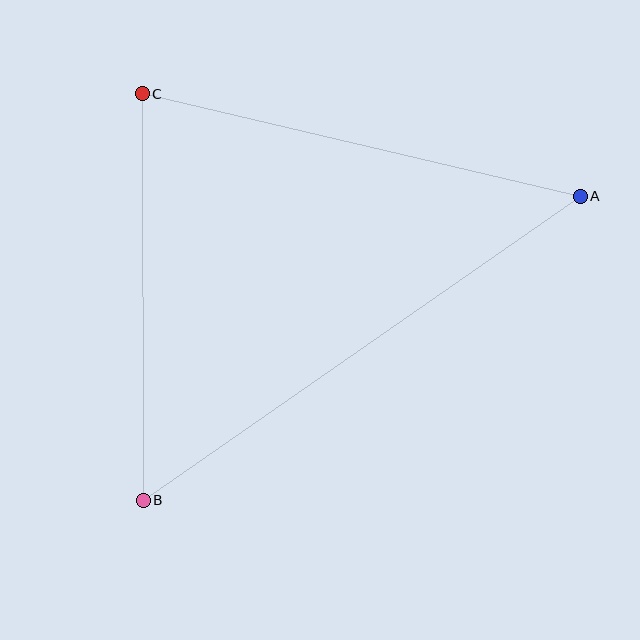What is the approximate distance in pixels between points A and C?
The distance between A and C is approximately 450 pixels.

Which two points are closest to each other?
Points B and C are closest to each other.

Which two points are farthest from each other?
Points A and B are farthest from each other.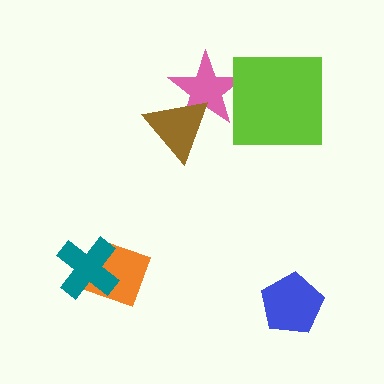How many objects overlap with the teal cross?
1 object overlaps with the teal cross.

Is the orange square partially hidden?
Yes, it is partially covered by another shape.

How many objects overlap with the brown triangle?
1 object overlaps with the brown triangle.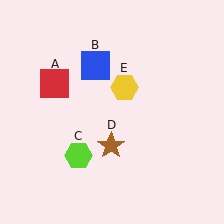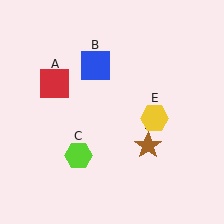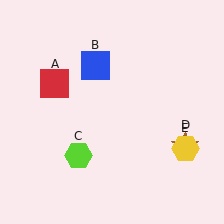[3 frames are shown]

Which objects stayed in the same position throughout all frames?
Red square (object A) and blue square (object B) and lime hexagon (object C) remained stationary.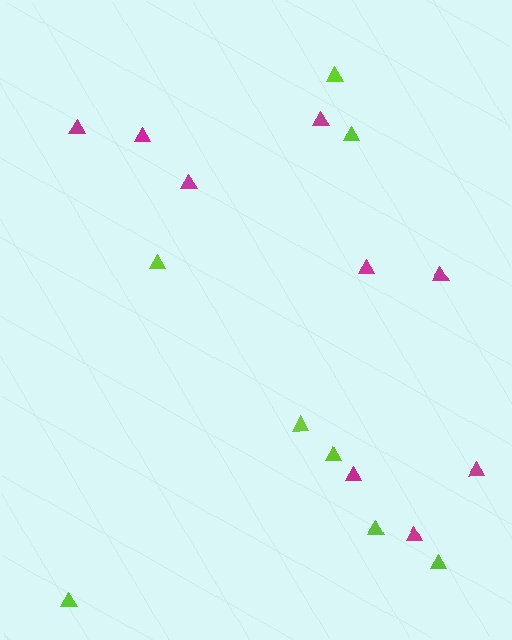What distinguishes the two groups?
There are 2 groups: one group of lime triangles (8) and one group of magenta triangles (9).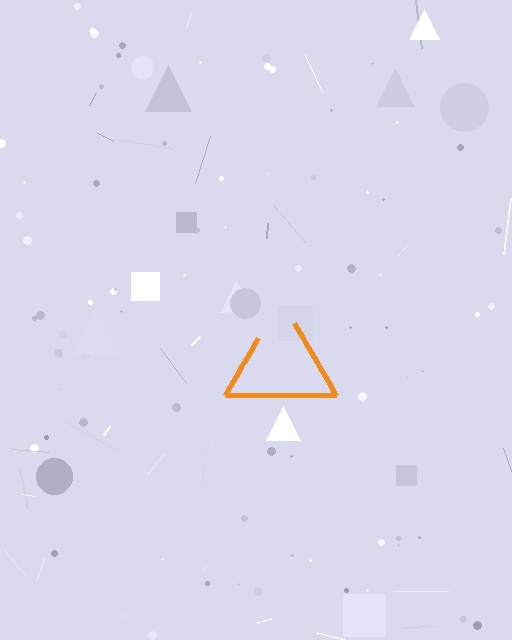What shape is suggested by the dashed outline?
The dashed outline suggests a triangle.